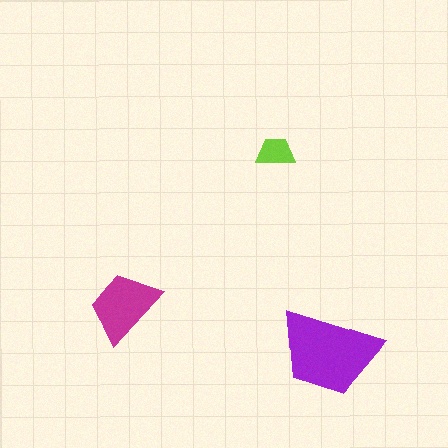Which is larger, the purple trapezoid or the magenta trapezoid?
The purple one.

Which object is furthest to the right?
The purple trapezoid is rightmost.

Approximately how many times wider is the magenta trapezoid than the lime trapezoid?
About 2 times wider.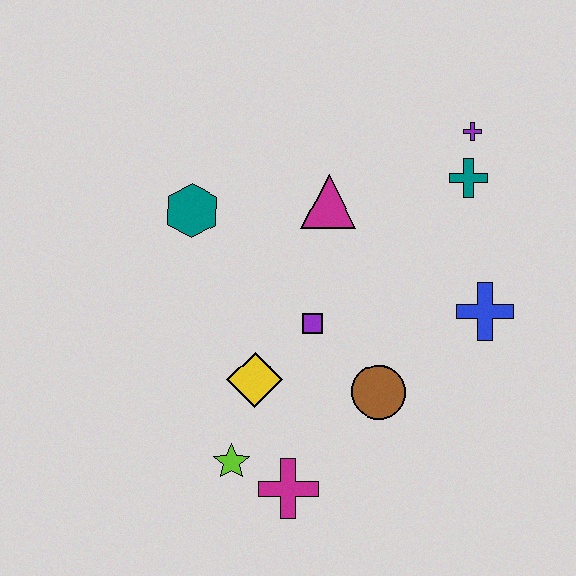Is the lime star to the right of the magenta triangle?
No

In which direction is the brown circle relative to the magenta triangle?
The brown circle is below the magenta triangle.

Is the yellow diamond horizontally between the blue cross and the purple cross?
No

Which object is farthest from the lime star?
The purple cross is farthest from the lime star.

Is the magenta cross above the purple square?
No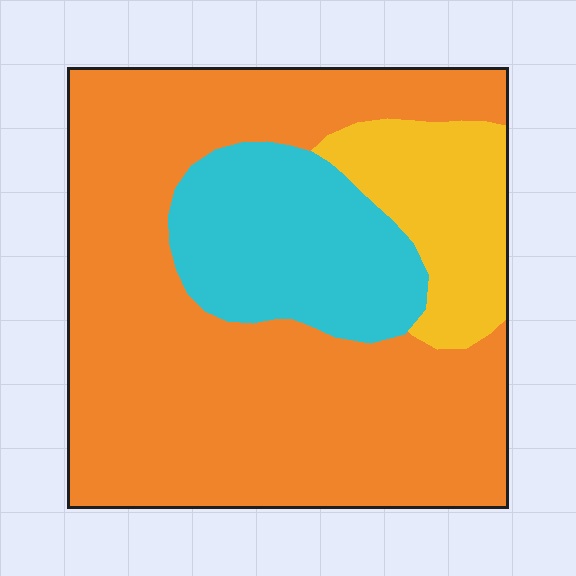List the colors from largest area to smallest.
From largest to smallest: orange, cyan, yellow.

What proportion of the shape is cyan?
Cyan covers about 20% of the shape.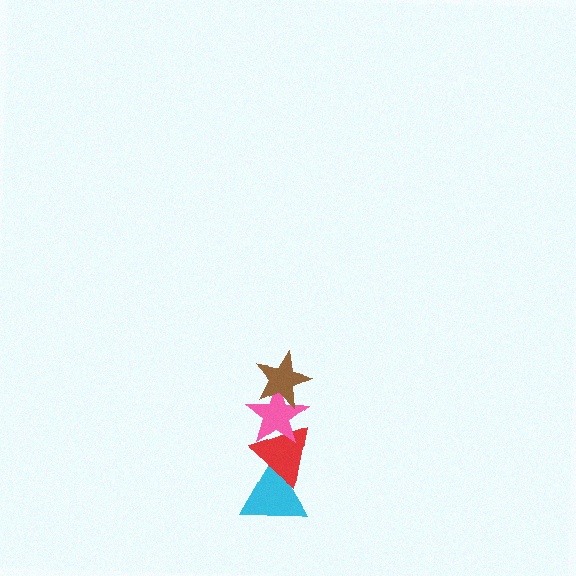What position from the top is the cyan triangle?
The cyan triangle is 4th from the top.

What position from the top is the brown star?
The brown star is 1st from the top.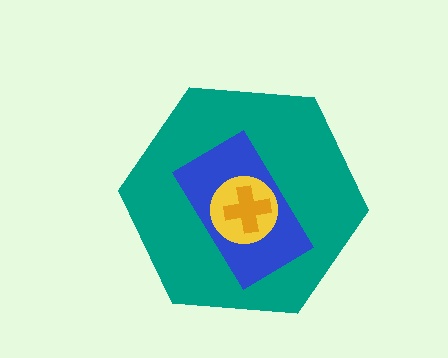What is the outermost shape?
The teal hexagon.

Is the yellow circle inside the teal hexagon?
Yes.